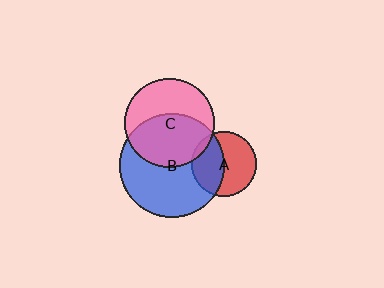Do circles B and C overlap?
Yes.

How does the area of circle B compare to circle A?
Approximately 2.6 times.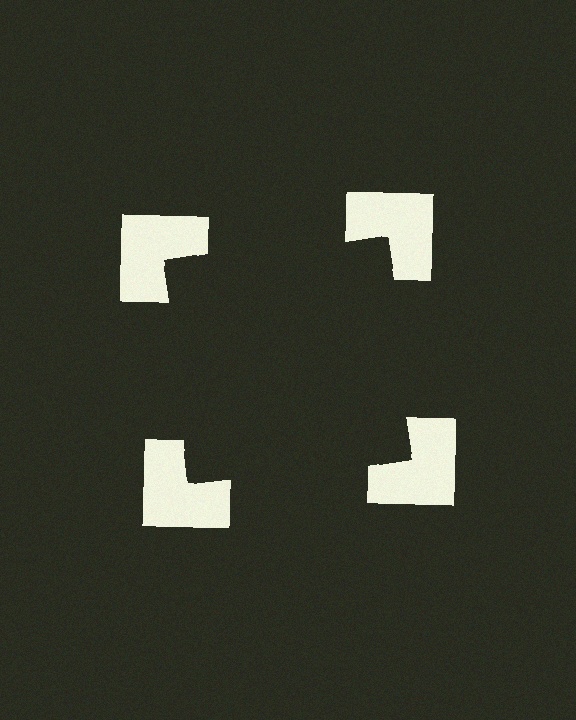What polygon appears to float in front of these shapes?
An illusory square — its edges are inferred from the aligned wedge cuts in the notched squares, not physically drawn.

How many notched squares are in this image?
There are 4 — one at each vertex of the illusory square.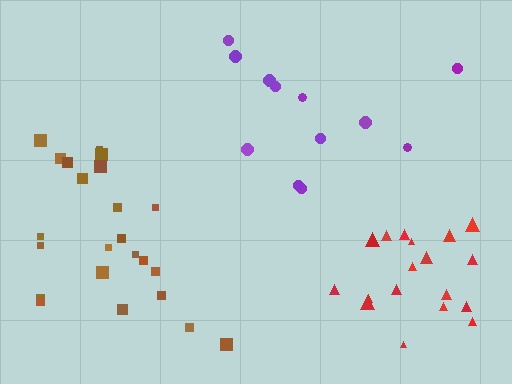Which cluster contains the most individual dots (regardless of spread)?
Brown (23).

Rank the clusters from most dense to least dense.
red, brown, purple.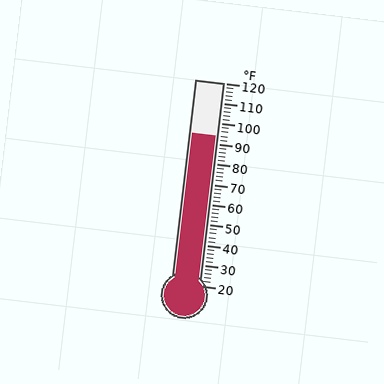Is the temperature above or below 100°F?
The temperature is below 100°F.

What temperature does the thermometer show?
The thermometer shows approximately 94°F.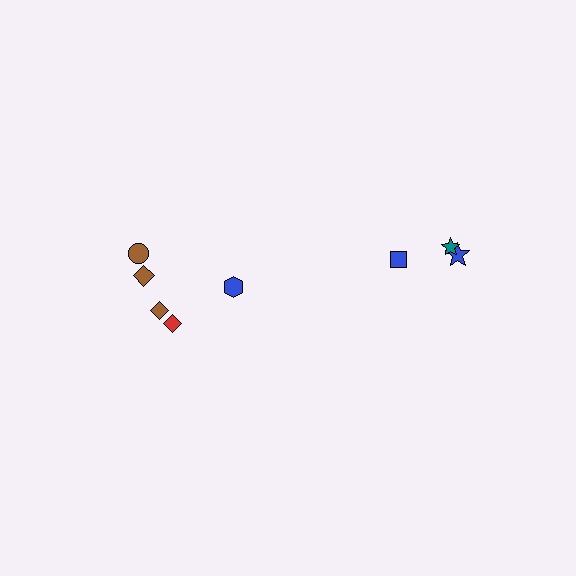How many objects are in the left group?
There are 5 objects.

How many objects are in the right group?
There are 3 objects.